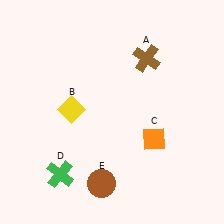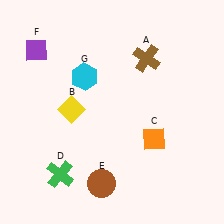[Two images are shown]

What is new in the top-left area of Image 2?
A purple diamond (F) was added in the top-left area of Image 2.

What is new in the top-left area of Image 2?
A cyan hexagon (G) was added in the top-left area of Image 2.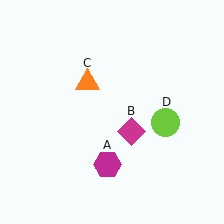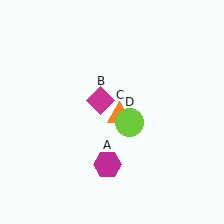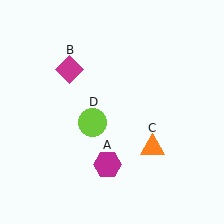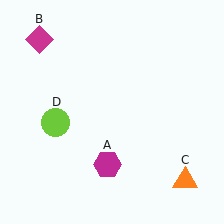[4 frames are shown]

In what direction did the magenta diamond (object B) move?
The magenta diamond (object B) moved up and to the left.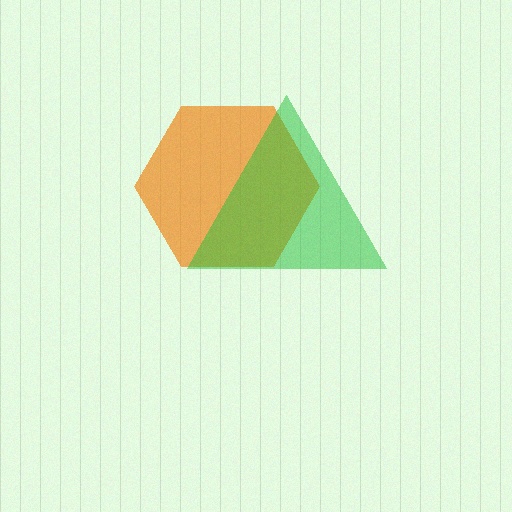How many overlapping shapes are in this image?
There are 2 overlapping shapes in the image.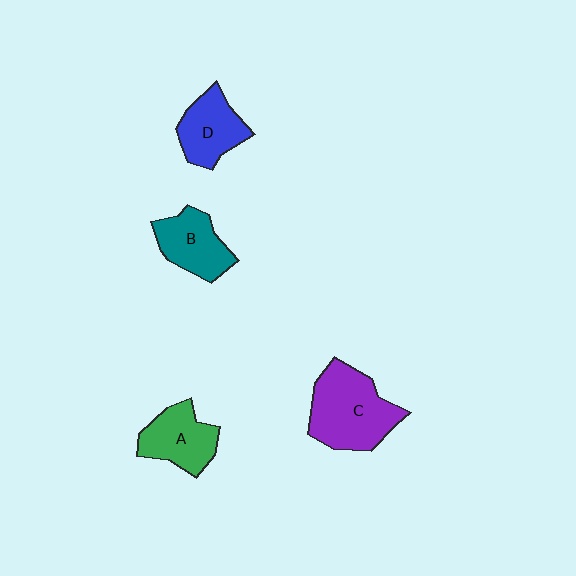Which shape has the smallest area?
Shape B (teal).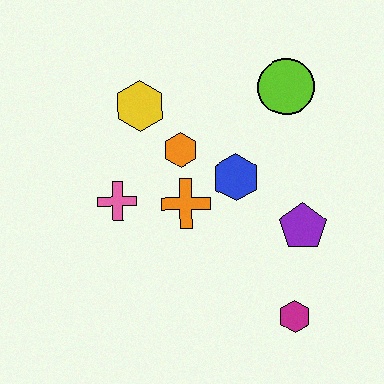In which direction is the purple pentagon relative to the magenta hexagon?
The purple pentagon is above the magenta hexagon.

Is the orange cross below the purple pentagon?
No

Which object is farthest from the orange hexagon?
The magenta hexagon is farthest from the orange hexagon.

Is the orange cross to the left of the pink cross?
No